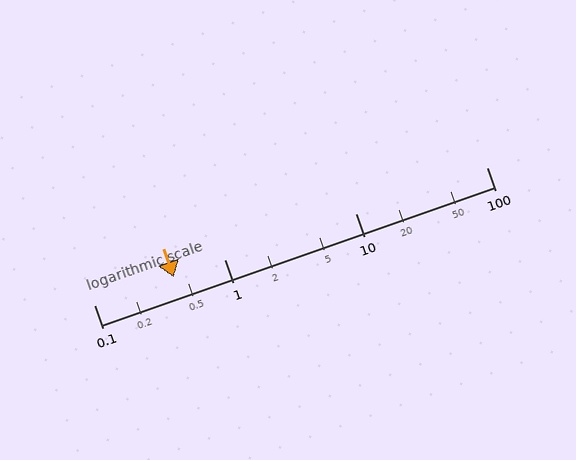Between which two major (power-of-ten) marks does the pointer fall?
The pointer is between 0.1 and 1.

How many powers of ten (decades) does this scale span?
The scale spans 3 decades, from 0.1 to 100.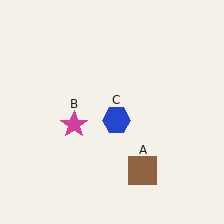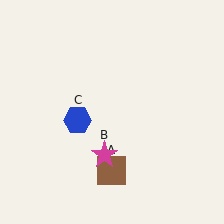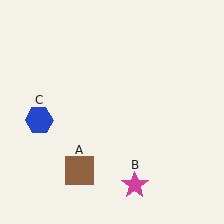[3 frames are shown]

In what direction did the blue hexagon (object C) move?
The blue hexagon (object C) moved left.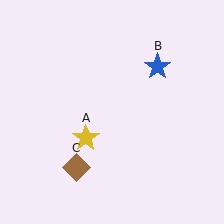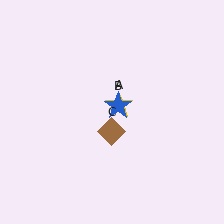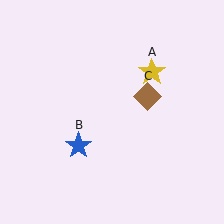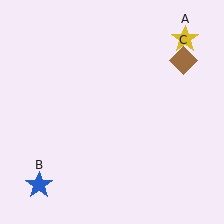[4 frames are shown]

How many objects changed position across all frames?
3 objects changed position: yellow star (object A), blue star (object B), brown diamond (object C).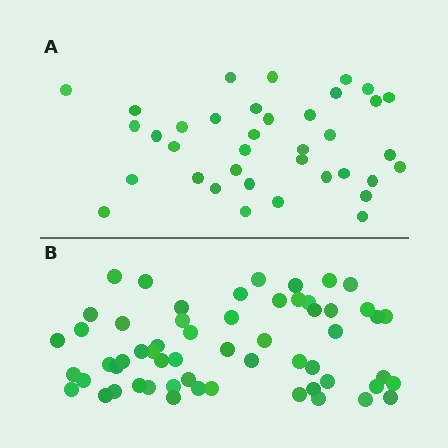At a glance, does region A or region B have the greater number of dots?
Region B (the bottom region) has more dots.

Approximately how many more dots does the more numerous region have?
Region B has approximately 20 more dots than region A.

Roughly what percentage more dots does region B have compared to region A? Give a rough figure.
About 55% more.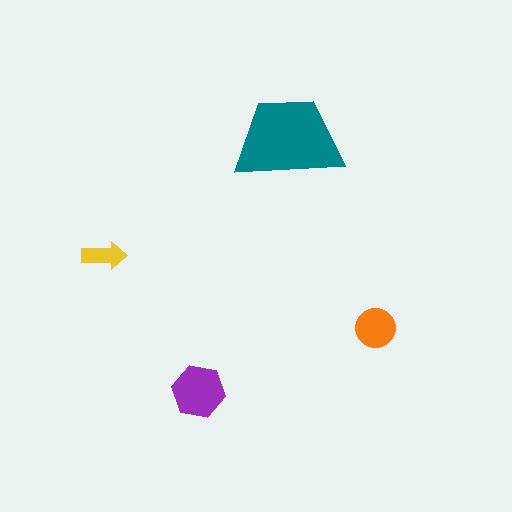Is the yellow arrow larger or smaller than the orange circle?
Smaller.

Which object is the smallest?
The yellow arrow.